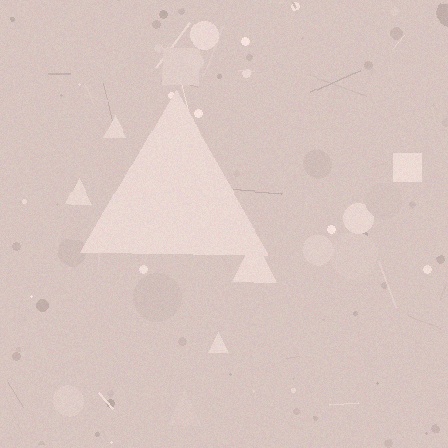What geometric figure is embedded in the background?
A triangle is embedded in the background.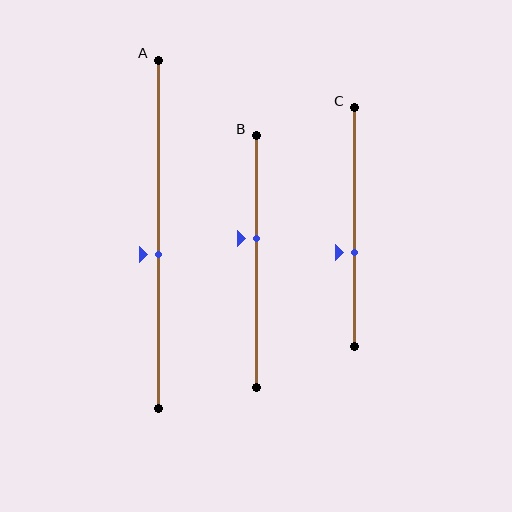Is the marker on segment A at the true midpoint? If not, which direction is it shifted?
No, the marker on segment A is shifted downward by about 6% of the segment length.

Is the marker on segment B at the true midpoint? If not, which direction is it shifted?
No, the marker on segment B is shifted upward by about 9% of the segment length.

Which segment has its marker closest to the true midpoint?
Segment A has its marker closest to the true midpoint.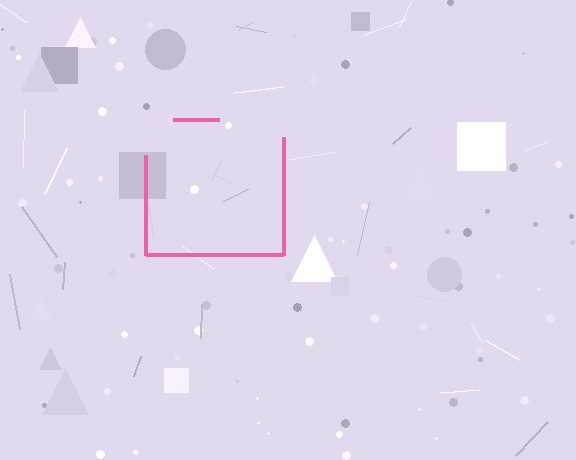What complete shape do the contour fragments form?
The contour fragments form a square.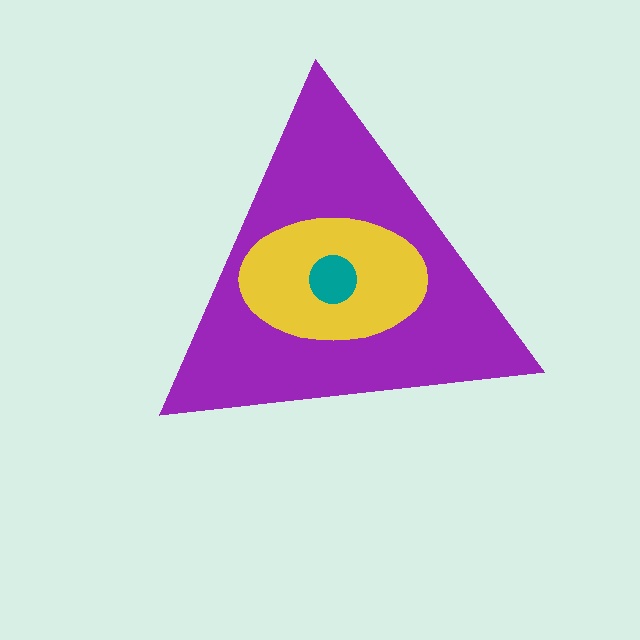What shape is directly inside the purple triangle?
The yellow ellipse.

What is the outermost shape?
The purple triangle.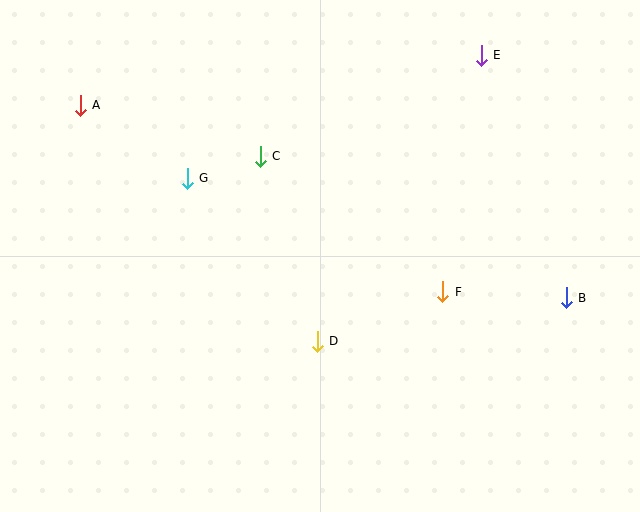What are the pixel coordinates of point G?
Point G is at (187, 178).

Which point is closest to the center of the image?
Point D at (317, 341) is closest to the center.